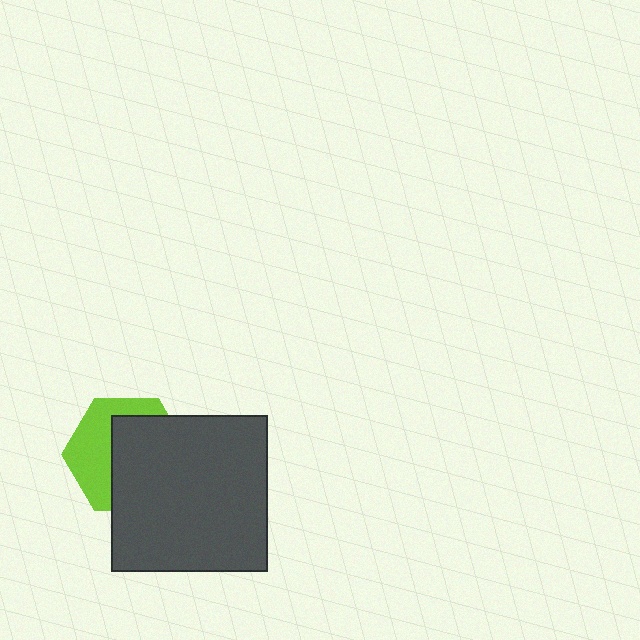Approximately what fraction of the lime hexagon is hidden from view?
Roughly 57% of the lime hexagon is hidden behind the dark gray square.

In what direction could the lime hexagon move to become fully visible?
The lime hexagon could move toward the upper-left. That would shift it out from behind the dark gray square entirely.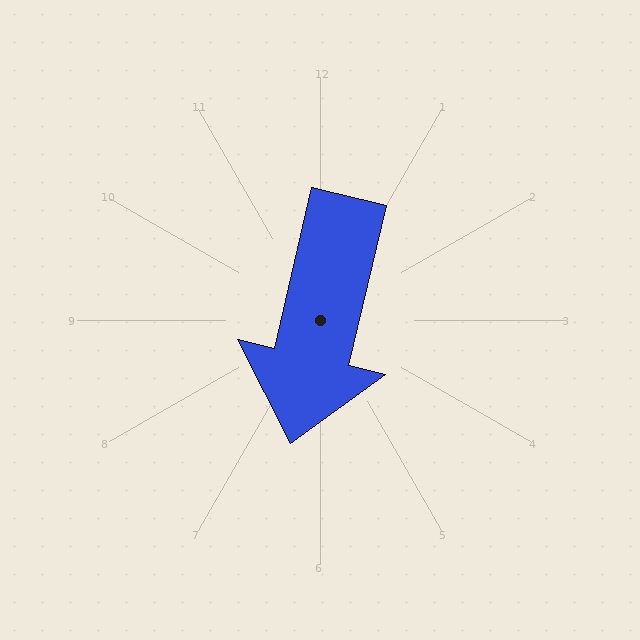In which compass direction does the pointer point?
South.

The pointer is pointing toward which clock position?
Roughly 6 o'clock.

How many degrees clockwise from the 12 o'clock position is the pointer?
Approximately 193 degrees.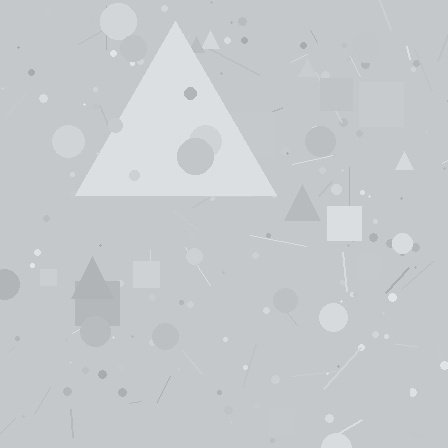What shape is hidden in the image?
A triangle is hidden in the image.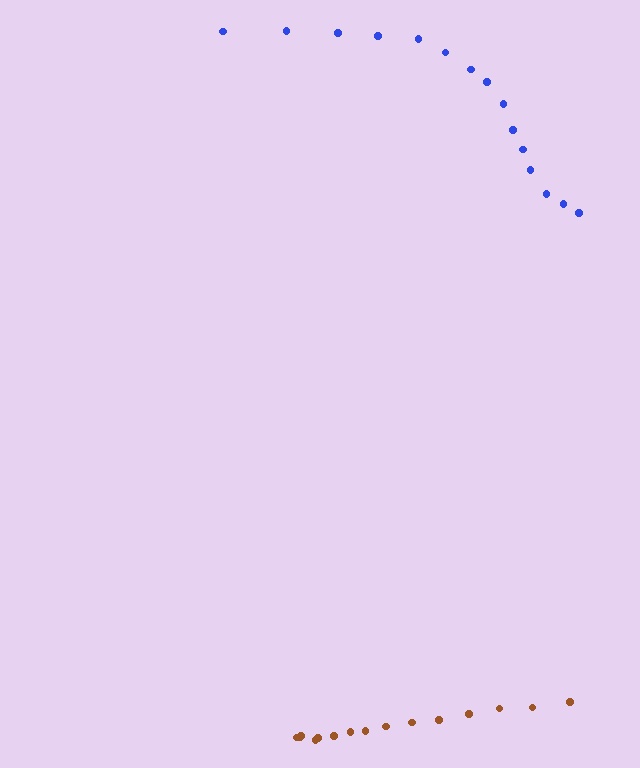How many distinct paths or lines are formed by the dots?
There are 2 distinct paths.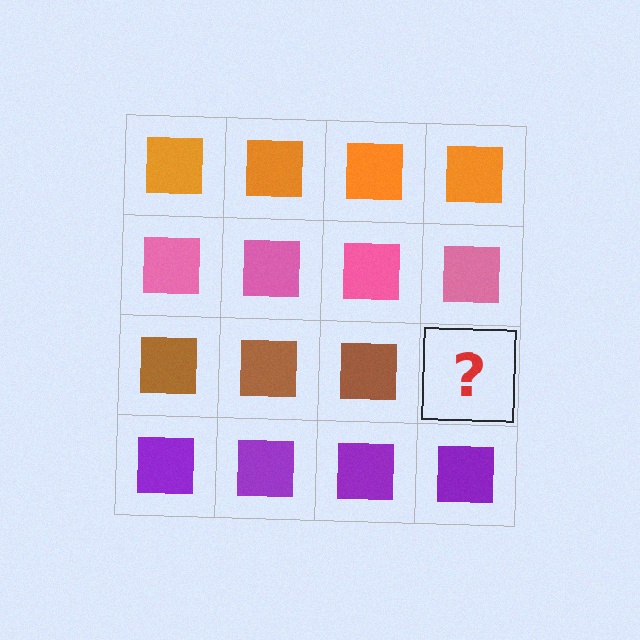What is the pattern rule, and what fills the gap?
The rule is that each row has a consistent color. The gap should be filled with a brown square.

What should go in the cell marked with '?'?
The missing cell should contain a brown square.